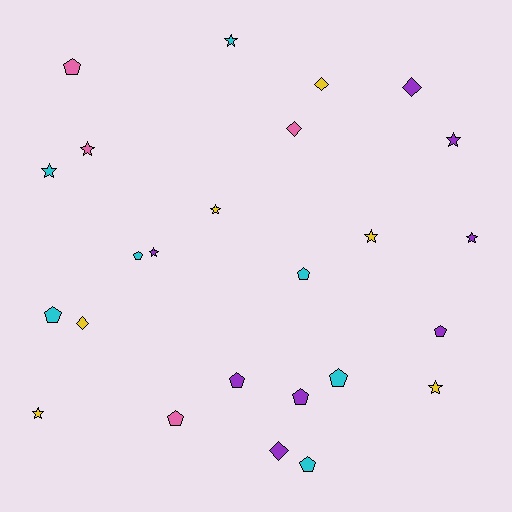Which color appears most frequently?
Purple, with 8 objects.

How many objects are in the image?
There are 25 objects.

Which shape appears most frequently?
Star, with 10 objects.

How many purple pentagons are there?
There are 3 purple pentagons.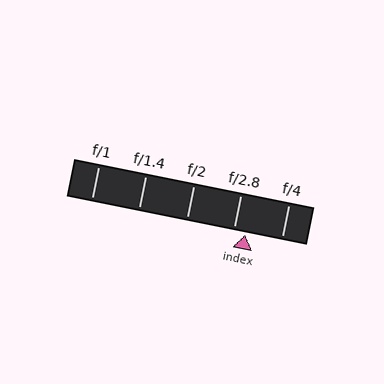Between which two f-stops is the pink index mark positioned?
The index mark is between f/2.8 and f/4.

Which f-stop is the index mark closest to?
The index mark is closest to f/2.8.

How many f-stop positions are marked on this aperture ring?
There are 5 f-stop positions marked.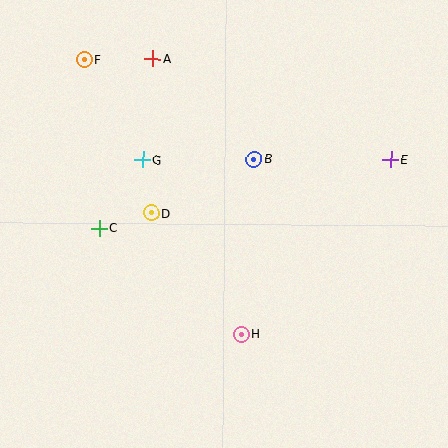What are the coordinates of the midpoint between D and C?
The midpoint between D and C is at (125, 221).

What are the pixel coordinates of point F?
Point F is at (84, 60).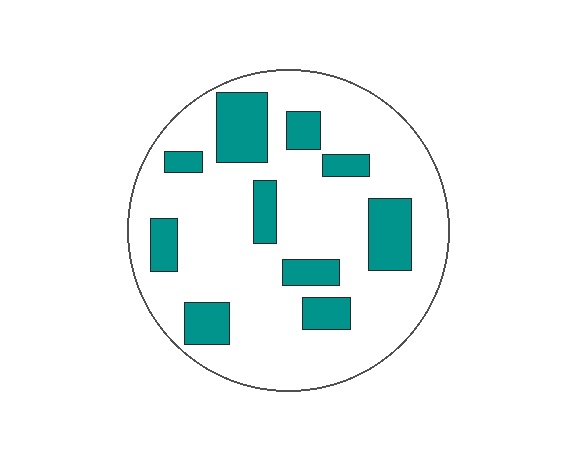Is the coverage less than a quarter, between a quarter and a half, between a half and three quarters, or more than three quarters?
Less than a quarter.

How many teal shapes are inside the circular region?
10.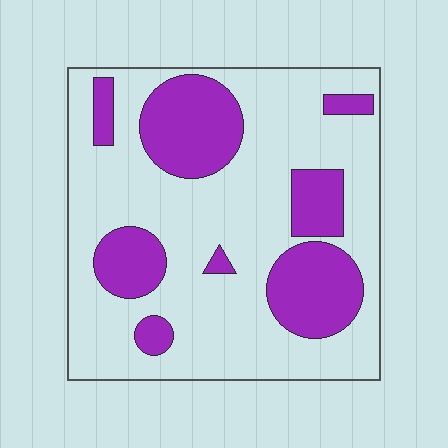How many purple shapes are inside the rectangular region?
8.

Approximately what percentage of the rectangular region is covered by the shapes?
Approximately 30%.